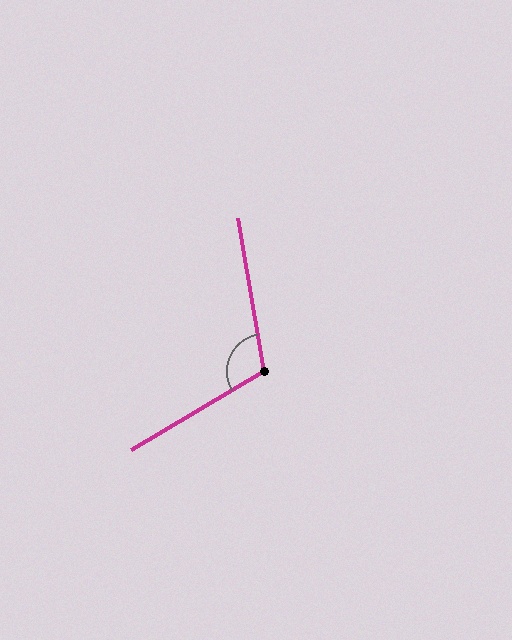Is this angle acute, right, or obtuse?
It is obtuse.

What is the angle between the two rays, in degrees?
Approximately 111 degrees.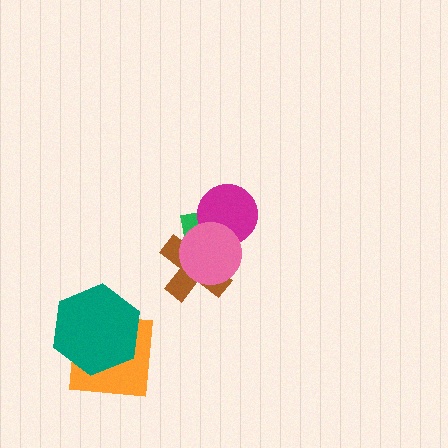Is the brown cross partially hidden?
Yes, it is partially covered by another shape.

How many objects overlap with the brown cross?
2 objects overlap with the brown cross.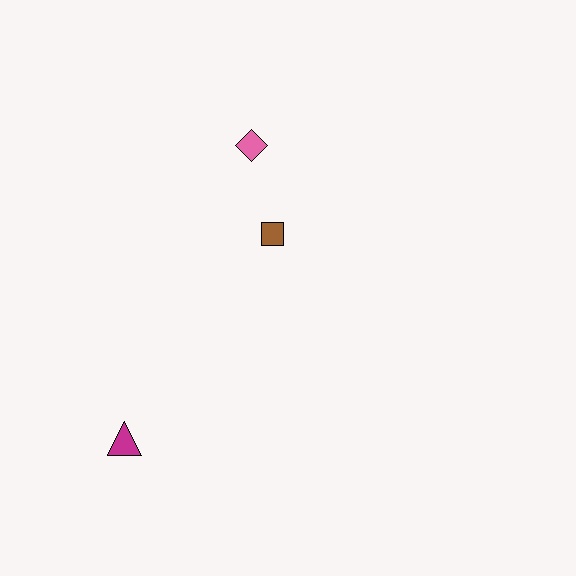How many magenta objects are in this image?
There is 1 magenta object.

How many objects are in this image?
There are 3 objects.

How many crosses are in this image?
There are no crosses.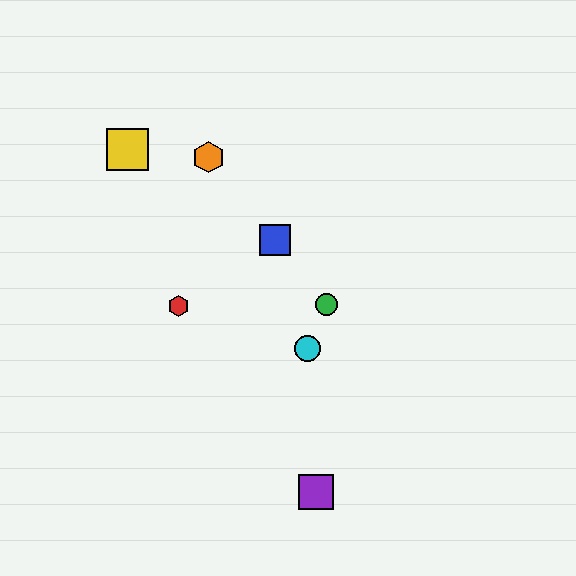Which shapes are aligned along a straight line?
The blue square, the green circle, the orange hexagon are aligned along a straight line.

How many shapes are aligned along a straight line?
3 shapes (the blue square, the green circle, the orange hexagon) are aligned along a straight line.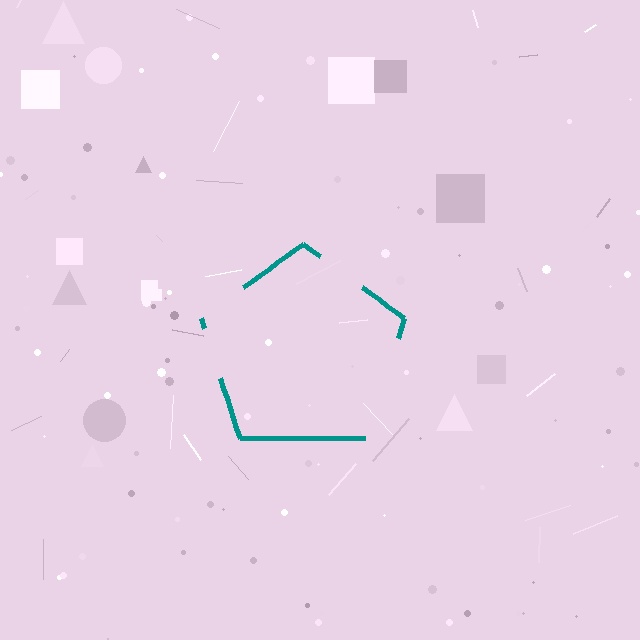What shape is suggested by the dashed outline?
The dashed outline suggests a pentagon.